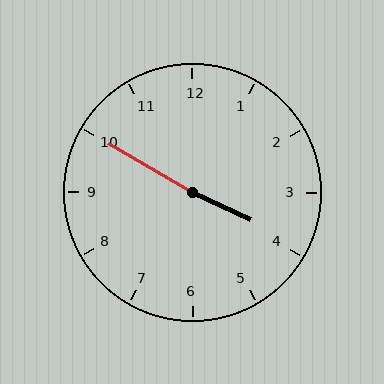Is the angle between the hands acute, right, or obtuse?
It is obtuse.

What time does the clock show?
3:50.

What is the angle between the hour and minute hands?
Approximately 175 degrees.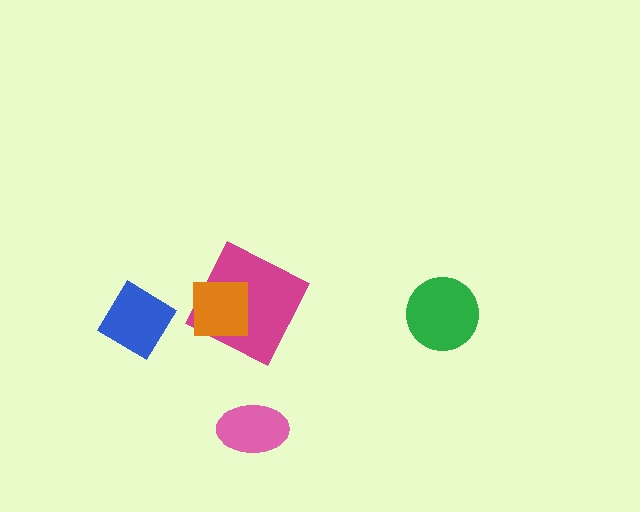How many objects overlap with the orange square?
1 object overlaps with the orange square.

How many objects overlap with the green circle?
0 objects overlap with the green circle.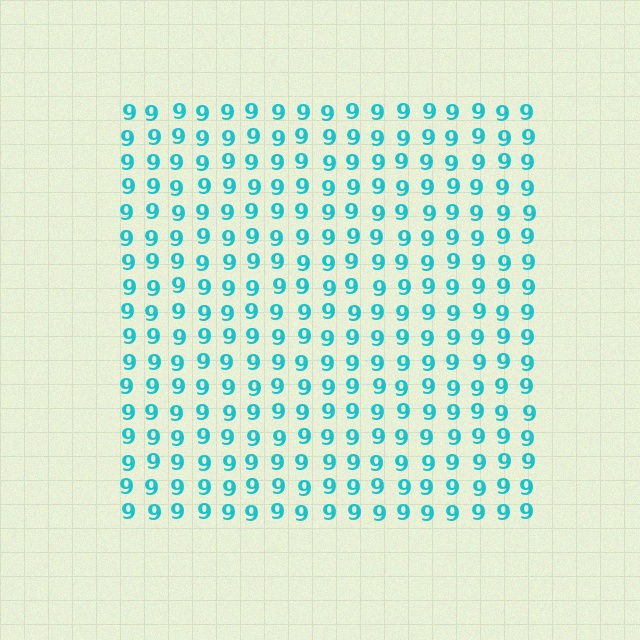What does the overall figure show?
The overall figure shows a square.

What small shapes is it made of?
It is made of small digit 9's.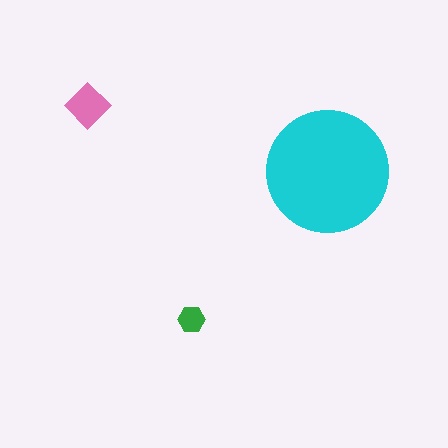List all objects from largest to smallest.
The cyan circle, the pink diamond, the green hexagon.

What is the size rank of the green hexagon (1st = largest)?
3rd.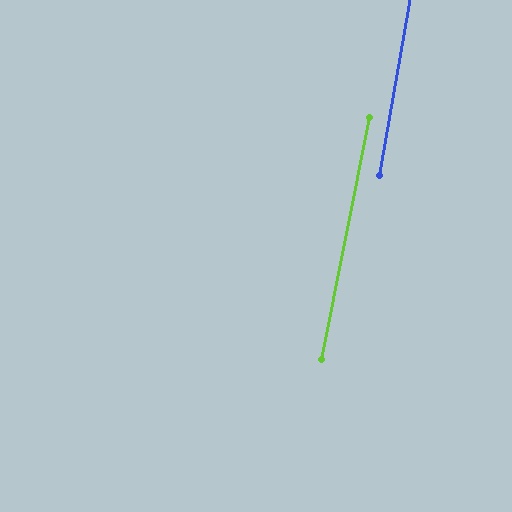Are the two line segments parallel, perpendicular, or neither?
Parallel — their directions differ by only 1.4°.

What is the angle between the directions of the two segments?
Approximately 1 degree.